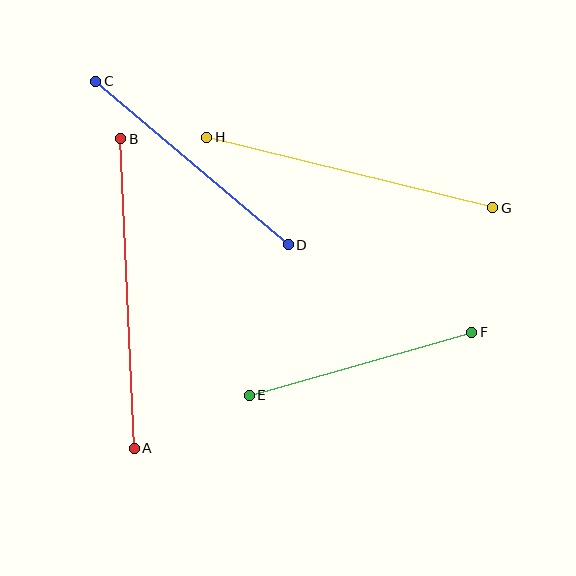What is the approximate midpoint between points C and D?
The midpoint is at approximately (192, 163) pixels.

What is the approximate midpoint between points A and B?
The midpoint is at approximately (128, 294) pixels.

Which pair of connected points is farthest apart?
Points A and B are farthest apart.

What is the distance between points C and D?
The distance is approximately 252 pixels.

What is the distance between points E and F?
The distance is approximately 231 pixels.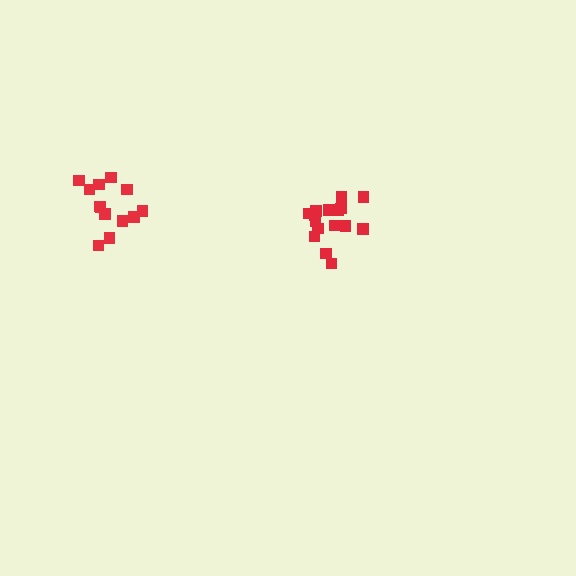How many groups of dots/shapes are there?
There are 2 groups.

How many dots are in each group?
Group 1: 16 dots, Group 2: 14 dots (30 total).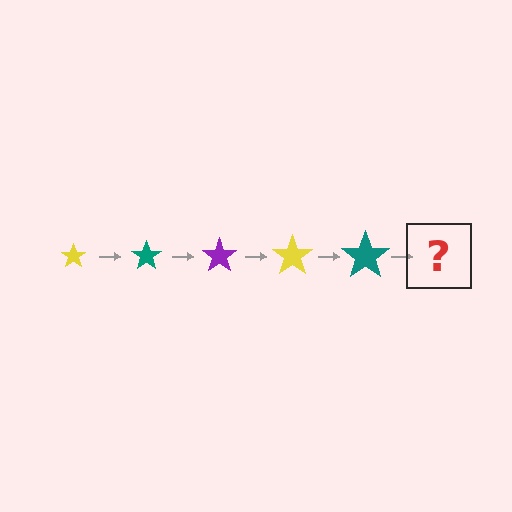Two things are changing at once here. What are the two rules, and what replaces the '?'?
The two rules are that the star grows larger each step and the color cycles through yellow, teal, and purple. The '?' should be a purple star, larger than the previous one.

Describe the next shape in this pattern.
It should be a purple star, larger than the previous one.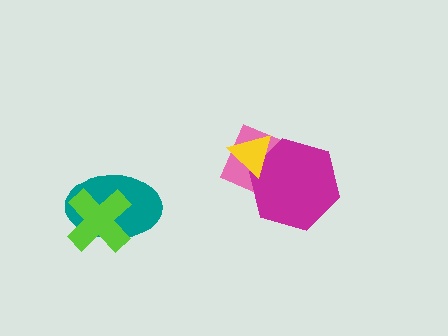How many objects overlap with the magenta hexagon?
2 objects overlap with the magenta hexagon.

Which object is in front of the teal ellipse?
The lime cross is in front of the teal ellipse.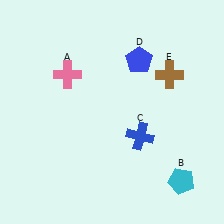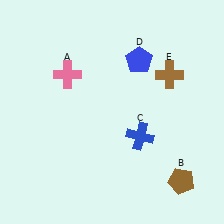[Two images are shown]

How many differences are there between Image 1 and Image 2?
There is 1 difference between the two images.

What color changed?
The pentagon (B) changed from cyan in Image 1 to brown in Image 2.